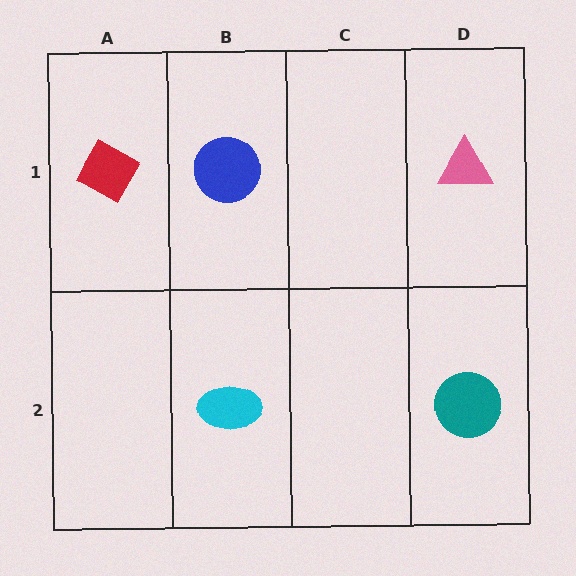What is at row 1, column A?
A red diamond.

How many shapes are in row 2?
2 shapes.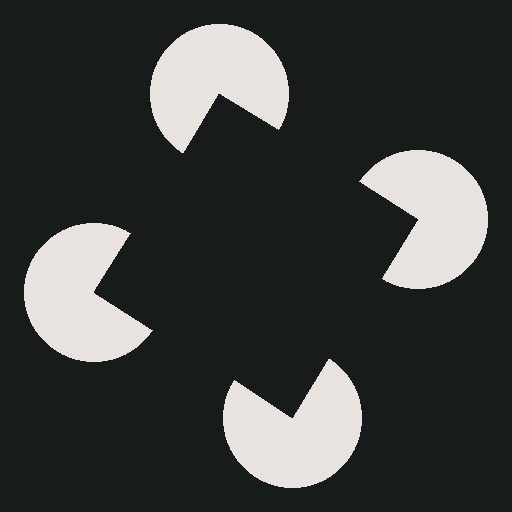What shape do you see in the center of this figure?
An illusory square — its edges are inferred from the aligned wedge cuts in the pac-man discs, not physically drawn.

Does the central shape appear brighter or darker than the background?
It typically appears slightly darker than the background, even though no actual brightness change is drawn.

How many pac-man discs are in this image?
There are 4 — one at each vertex of the illusory square.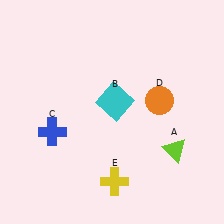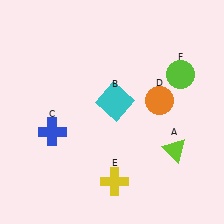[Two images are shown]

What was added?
A lime circle (F) was added in Image 2.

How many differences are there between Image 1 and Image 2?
There is 1 difference between the two images.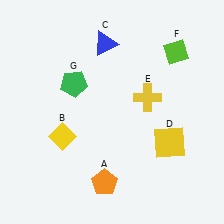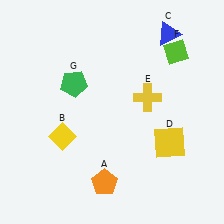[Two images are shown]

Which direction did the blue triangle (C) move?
The blue triangle (C) moved right.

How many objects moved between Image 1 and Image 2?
1 object moved between the two images.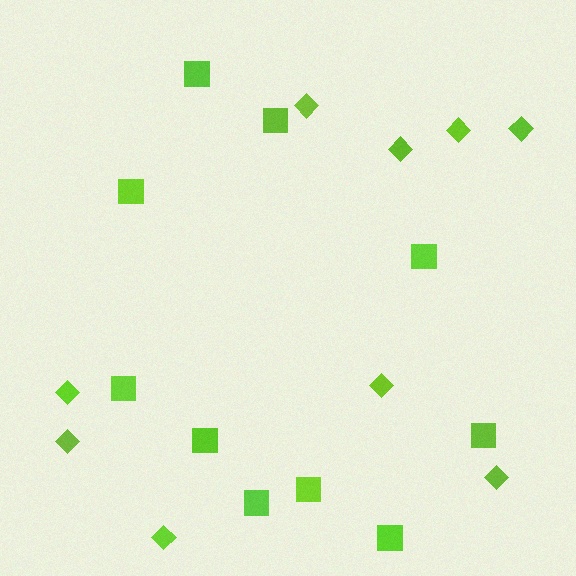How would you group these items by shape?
There are 2 groups: one group of diamonds (9) and one group of squares (10).